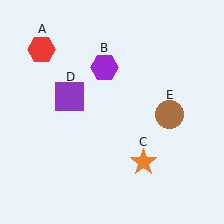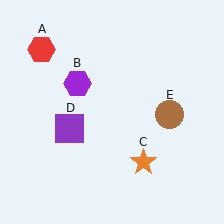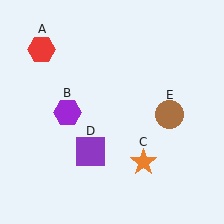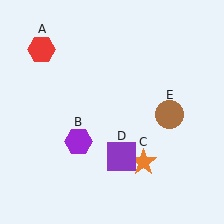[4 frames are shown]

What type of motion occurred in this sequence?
The purple hexagon (object B), purple square (object D) rotated counterclockwise around the center of the scene.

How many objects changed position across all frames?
2 objects changed position: purple hexagon (object B), purple square (object D).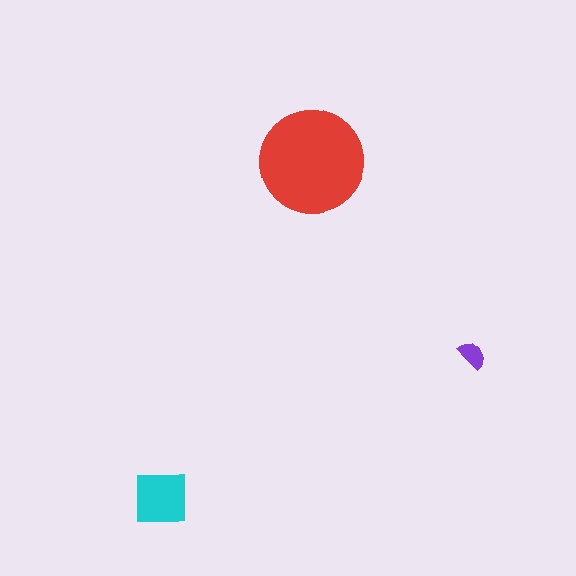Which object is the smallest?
The purple semicircle.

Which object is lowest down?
The cyan square is bottommost.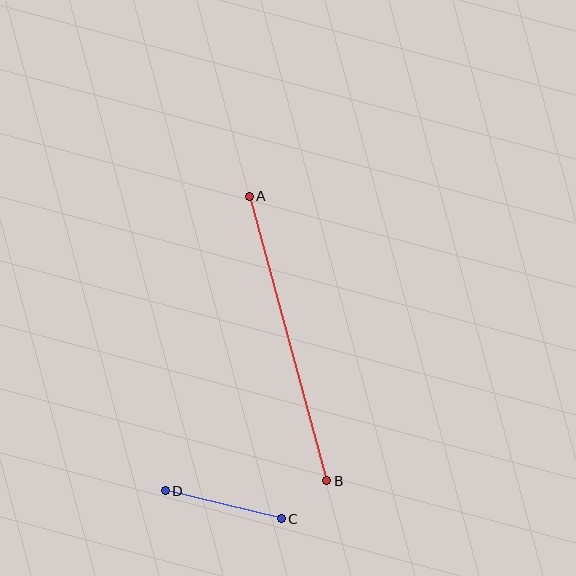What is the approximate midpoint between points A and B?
The midpoint is at approximately (288, 338) pixels.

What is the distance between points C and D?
The distance is approximately 120 pixels.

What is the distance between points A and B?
The distance is approximately 295 pixels.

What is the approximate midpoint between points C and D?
The midpoint is at approximately (223, 505) pixels.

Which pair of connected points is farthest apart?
Points A and B are farthest apart.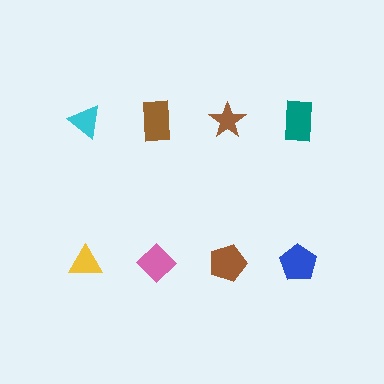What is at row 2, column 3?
A brown pentagon.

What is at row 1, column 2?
A brown rectangle.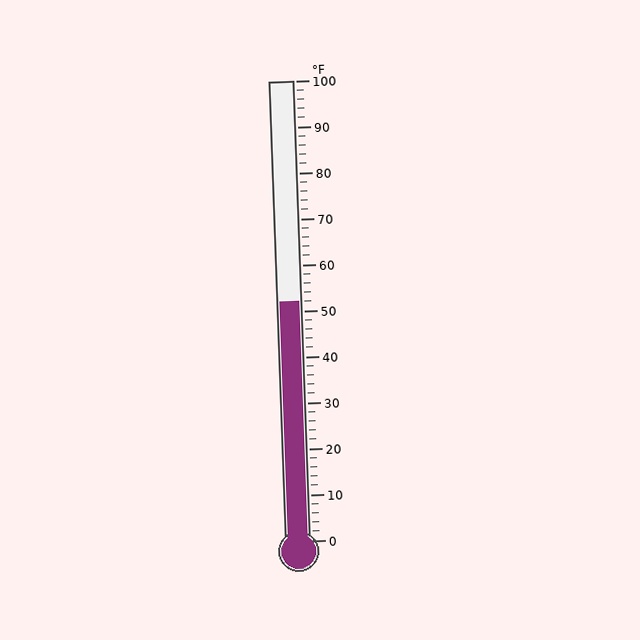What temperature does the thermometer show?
The thermometer shows approximately 52°F.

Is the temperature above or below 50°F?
The temperature is above 50°F.